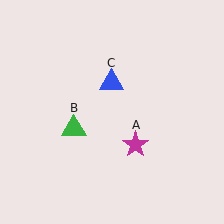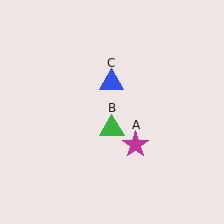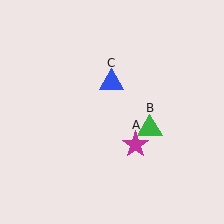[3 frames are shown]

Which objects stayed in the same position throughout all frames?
Magenta star (object A) and blue triangle (object C) remained stationary.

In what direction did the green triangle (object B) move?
The green triangle (object B) moved right.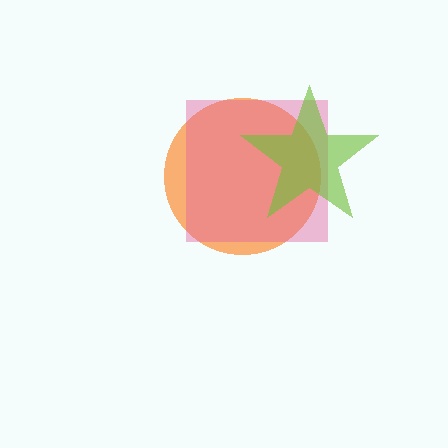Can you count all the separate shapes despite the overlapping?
Yes, there are 3 separate shapes.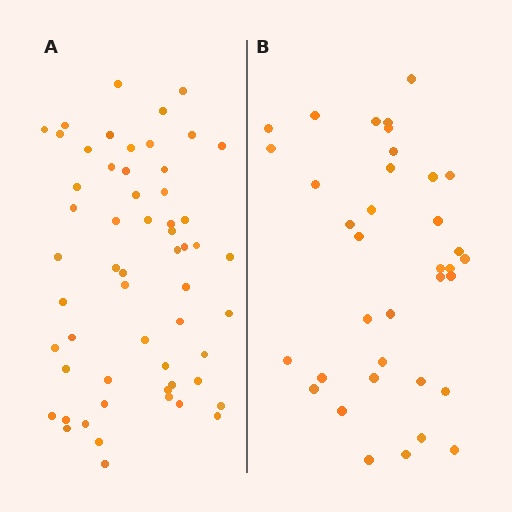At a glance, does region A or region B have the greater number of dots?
Region A (the left region) has more dots.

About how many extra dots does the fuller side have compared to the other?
Region A has approximately 20 more dots than region B.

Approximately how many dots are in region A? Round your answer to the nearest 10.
About 60 dots. (The exact count is 57, which rounds to 60.)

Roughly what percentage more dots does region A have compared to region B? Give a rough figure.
About 60% more.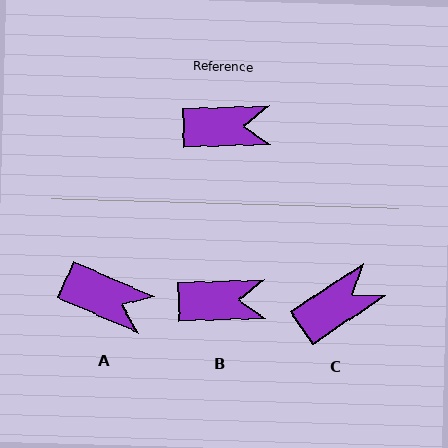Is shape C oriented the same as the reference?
No, it is off by about 32 degrees.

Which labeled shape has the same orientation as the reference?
B.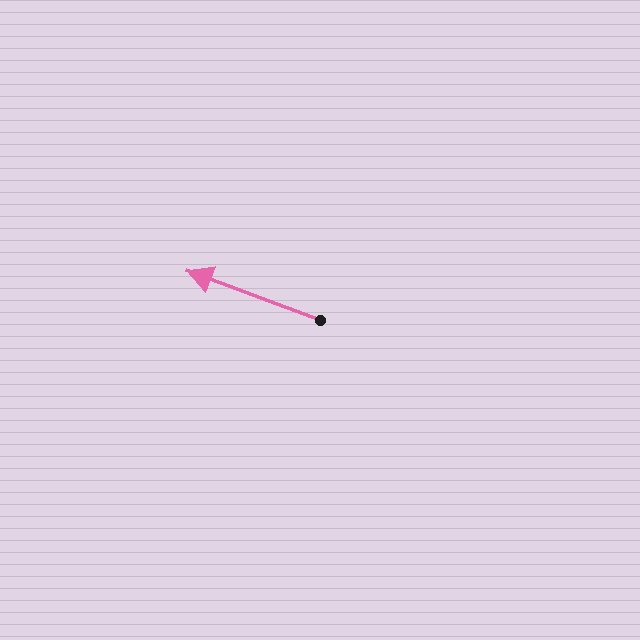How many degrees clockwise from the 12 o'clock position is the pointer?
Approximately 290 degrees.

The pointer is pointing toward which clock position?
Roughly 10 o'clock.